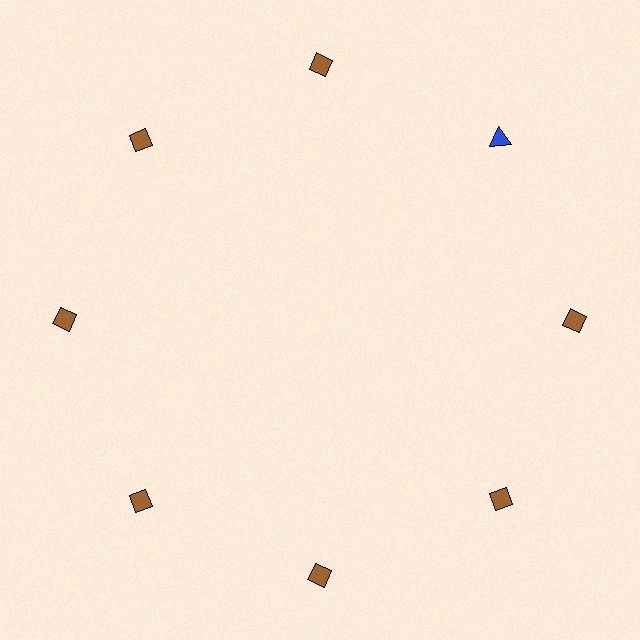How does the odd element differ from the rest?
It differs in both color (blue instead of brown) and shape (triangle instead of diamond).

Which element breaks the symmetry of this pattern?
The blue triangle at roughly the 2 o'clock position breaks the symmetry. All other shapes are brown diamonds.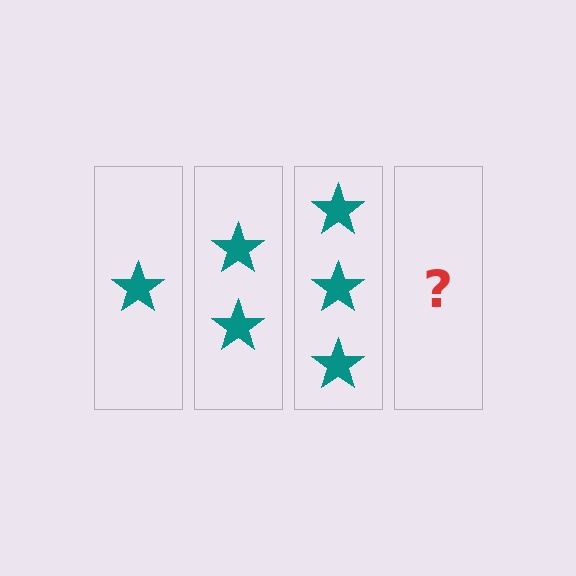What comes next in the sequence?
The next element should be 4 stars.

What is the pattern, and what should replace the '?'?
The pattern is that each step adds one more star. The '?' should be 4 stars.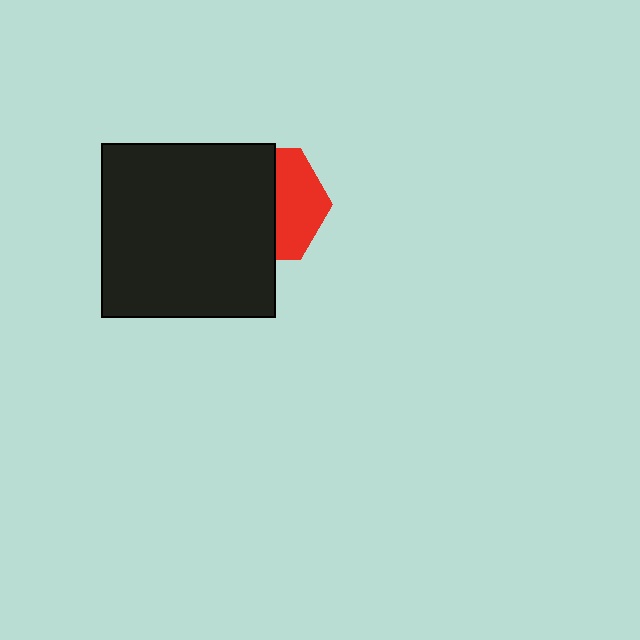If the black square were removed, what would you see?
You would see the complete red hexagon.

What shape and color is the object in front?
The object in front is a black square.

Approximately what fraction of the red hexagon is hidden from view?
Roughly 57% of the red hexagon is hidden behind the black square.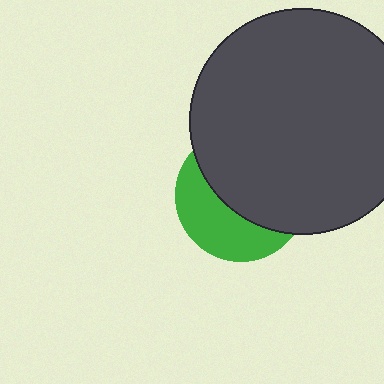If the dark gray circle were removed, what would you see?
You would see the complete green circle.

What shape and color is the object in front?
The object in front is a dark gray circle.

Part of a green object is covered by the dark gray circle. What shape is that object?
It is a circle.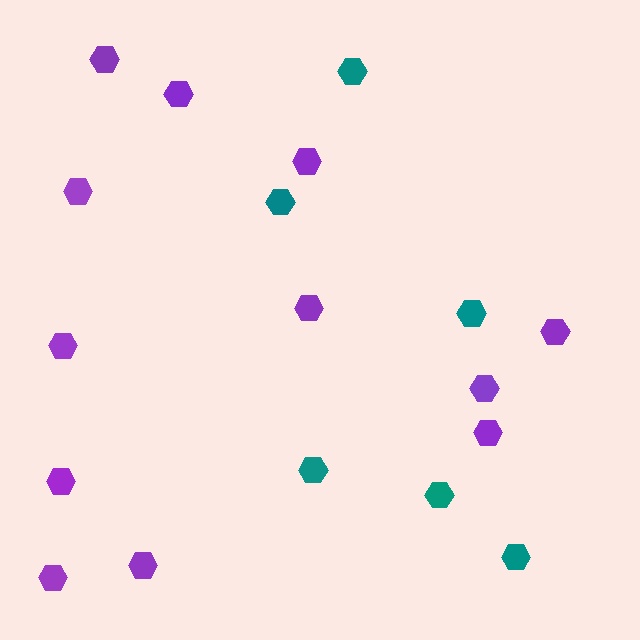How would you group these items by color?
There are 2 groups: one group of teal hexagons (6) and one group of purple hexagons (12).